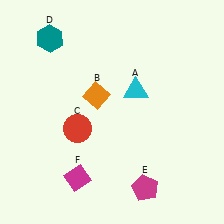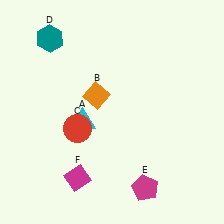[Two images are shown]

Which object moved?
The cyan triangle (A) moved left.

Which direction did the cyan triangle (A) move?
The cyan triangle (A) moved left.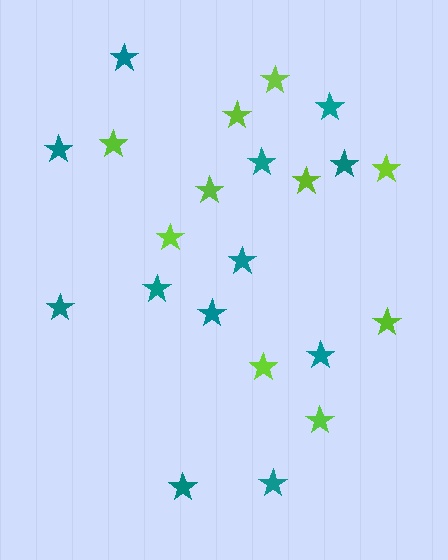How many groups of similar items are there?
There are 2 groups: one group of teal stars (12) and one group of lime stars (10).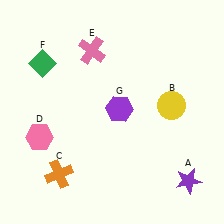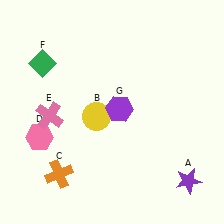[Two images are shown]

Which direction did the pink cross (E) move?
The pink cross (E) moved down.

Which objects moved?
The objects that moved are: the yellow circle (B), the pink cross (E).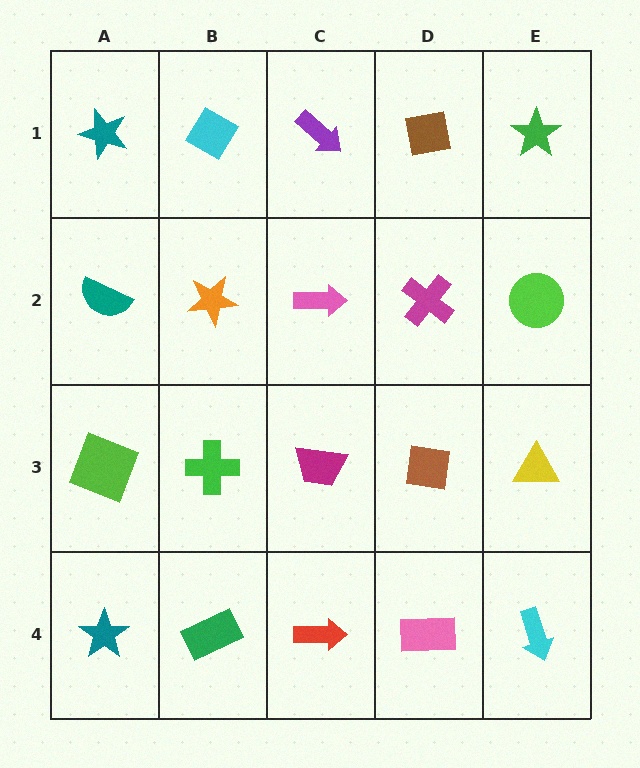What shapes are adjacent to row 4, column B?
A green cross (row 3, column B), a teal star (row 4, column A), a red arrow (row 4, column C).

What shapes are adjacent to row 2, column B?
A cyan diamond (row 1, column B), a green cross (row 3, column B), a teal semicircle (row 2, column A), a pink arrow (row 2, column C).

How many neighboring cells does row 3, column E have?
3.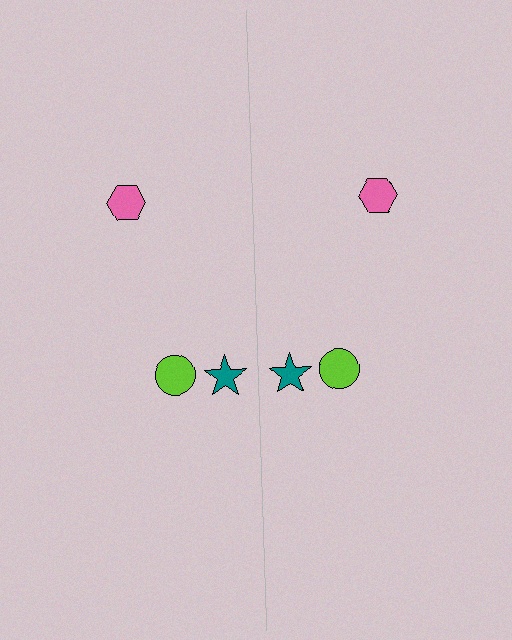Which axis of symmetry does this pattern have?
The pattern has a vertical axis of symmetry running through the center of the image.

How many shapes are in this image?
There are 6 shapes in this image.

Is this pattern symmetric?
Yes, this pattern has bilateral (reflection) symmetry.